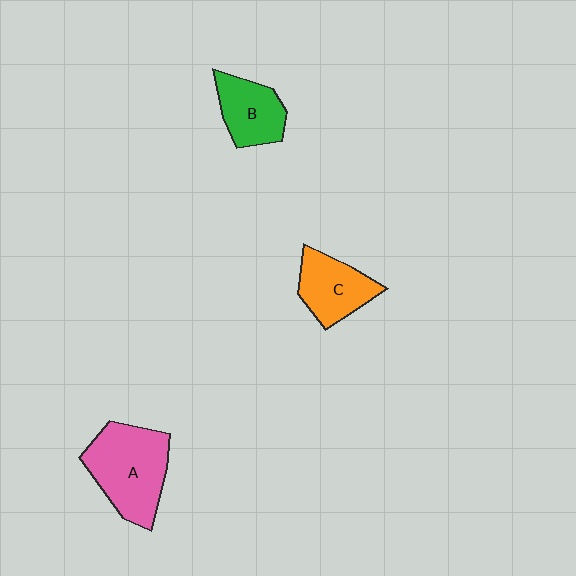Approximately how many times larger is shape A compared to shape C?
Approximately 1.5 times.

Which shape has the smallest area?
Shape B (green).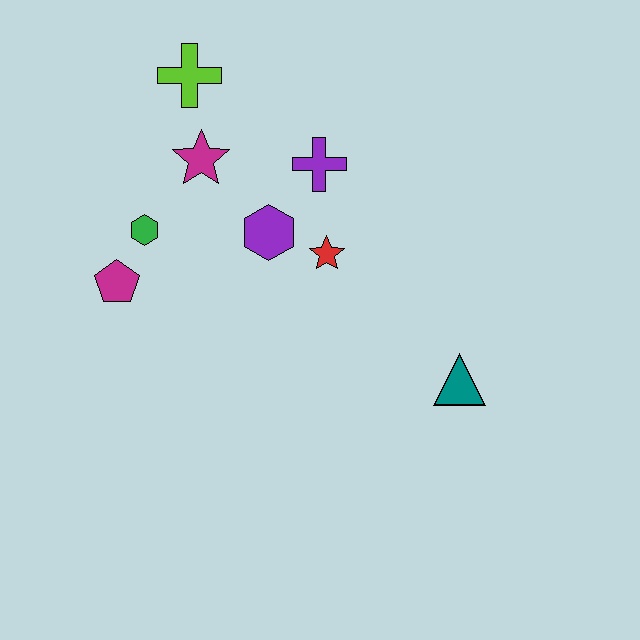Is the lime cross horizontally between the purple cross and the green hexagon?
Yes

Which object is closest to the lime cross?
The magenta star is closest to the lime cross.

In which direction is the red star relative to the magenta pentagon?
The red star is to the right of the magenta pentagon.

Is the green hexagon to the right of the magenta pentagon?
Yes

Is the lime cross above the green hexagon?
Yes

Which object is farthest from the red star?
The lime cross is farthest from the red star.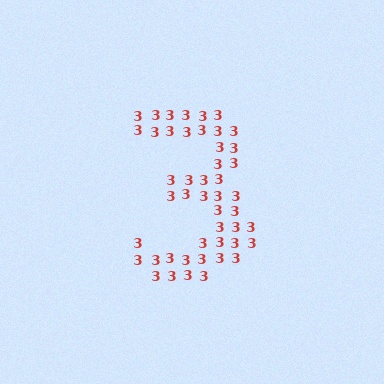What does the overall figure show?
The overall figure shows the digit 3.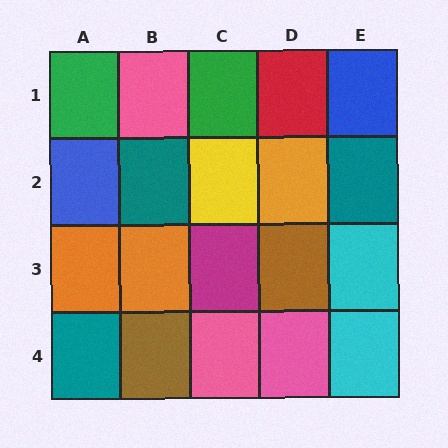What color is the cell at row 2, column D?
Orange.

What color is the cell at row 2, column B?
Teal.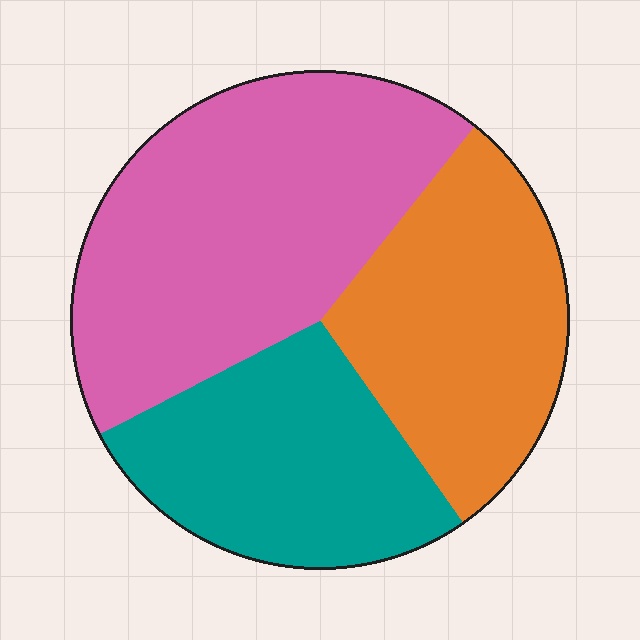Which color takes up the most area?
Pink, at roughly 45%.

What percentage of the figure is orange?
Orange takes up about one third (1/3) of the figure.